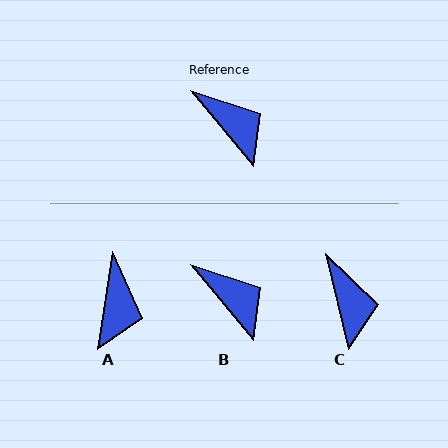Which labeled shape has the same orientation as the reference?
B.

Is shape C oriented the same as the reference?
No, it is off by about 26 degrees.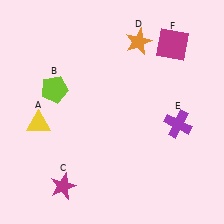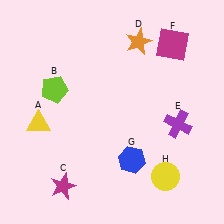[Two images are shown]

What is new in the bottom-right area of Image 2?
A blue hexagon (G) was added in the bottom-right area of Image 2.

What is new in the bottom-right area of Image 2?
A yellow circle (H) was added in the bottom-right area of Image 2.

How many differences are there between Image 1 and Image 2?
There are 2 differences between the two images.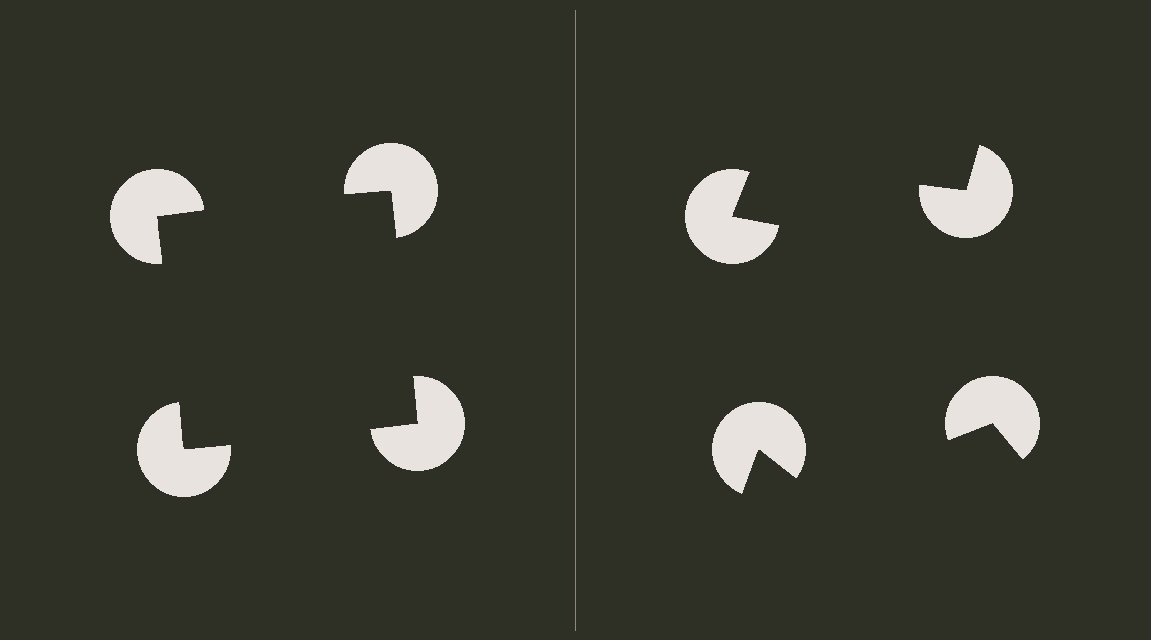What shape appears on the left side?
An illusory square.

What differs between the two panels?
The pac-man discs are positioned identically on both sides; only the wedge orientations differ. On the left they align to a square; on the right they are misaligned.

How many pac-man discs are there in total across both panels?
8 — 4 on each side.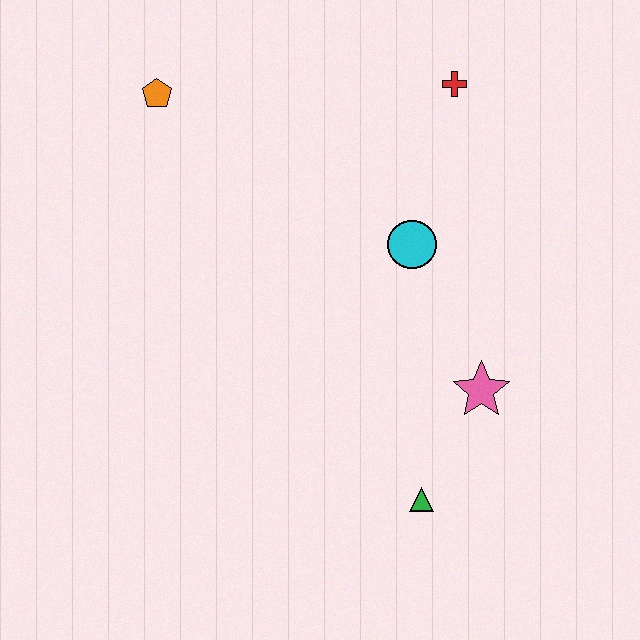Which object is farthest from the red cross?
The green triangle is farthest from the red cross.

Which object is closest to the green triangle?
The pink star is closest to the green triangle.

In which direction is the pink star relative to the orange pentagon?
The pink star is to the right of the orange pentagon.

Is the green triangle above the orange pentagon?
No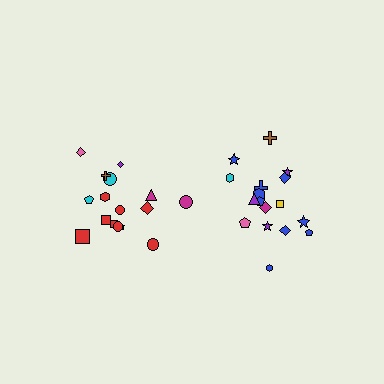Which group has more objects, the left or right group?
The right group.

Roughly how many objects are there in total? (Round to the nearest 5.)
Roughly 35 objects in total.